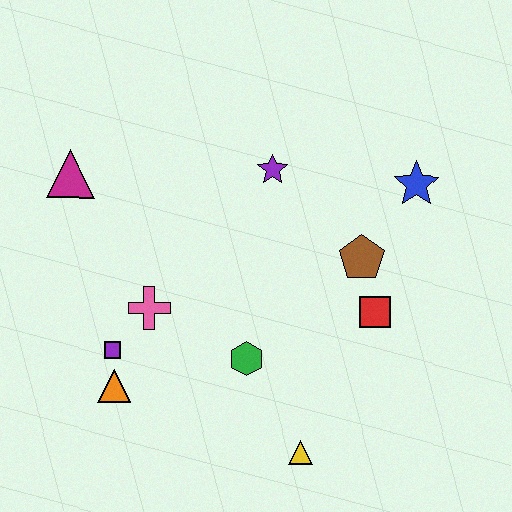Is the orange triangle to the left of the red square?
Yes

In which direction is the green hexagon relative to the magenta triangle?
The green hexagon is below the magenta triangle.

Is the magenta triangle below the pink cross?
No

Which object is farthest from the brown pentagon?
The magenta triangle is farthest from the brown pentagon.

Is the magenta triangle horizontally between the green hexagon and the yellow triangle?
No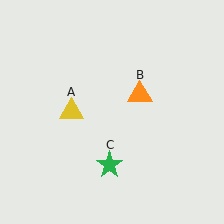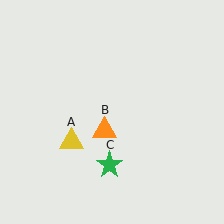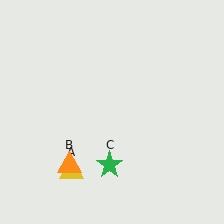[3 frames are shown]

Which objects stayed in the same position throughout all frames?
Green star (object C) remained stationary.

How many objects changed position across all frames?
2 objects changed position: yellow triangle (object A), orange triangle (object B).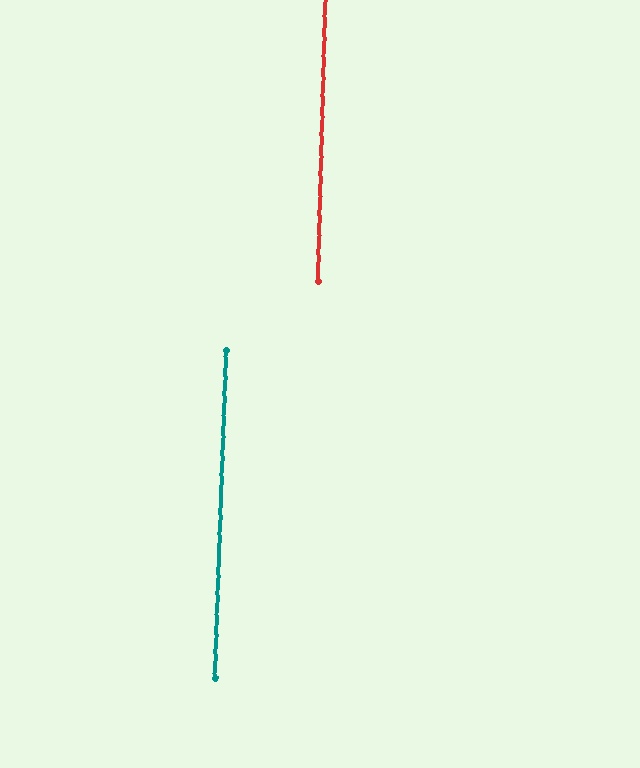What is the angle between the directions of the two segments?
Approximately 0 degrees.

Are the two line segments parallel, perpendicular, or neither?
Parallel — their directions differ by only 0.5°.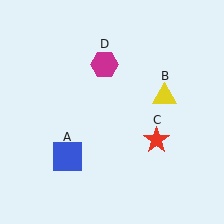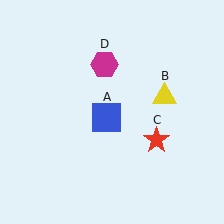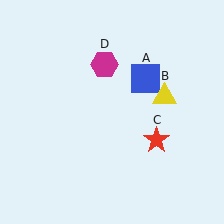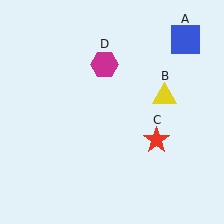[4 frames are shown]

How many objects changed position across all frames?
1 object changed position: blue square (object A).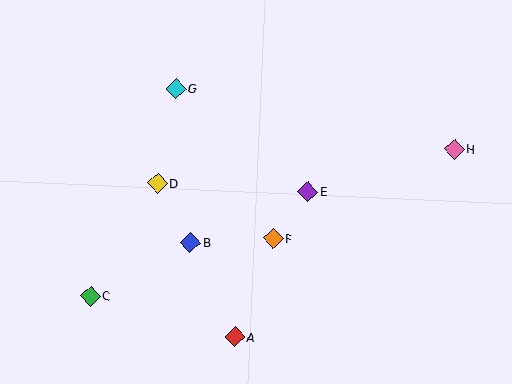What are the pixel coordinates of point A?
Point A is at (235, 337).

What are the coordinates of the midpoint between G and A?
The midpoint between G and A is at (205, 213).